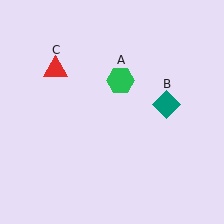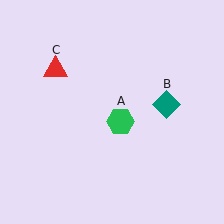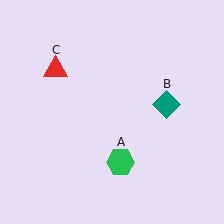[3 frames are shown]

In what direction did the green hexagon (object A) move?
The green hexagon (object A) moved down.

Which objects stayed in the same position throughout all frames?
Teal diamond (object B) and red triangle (object C) remained stationary.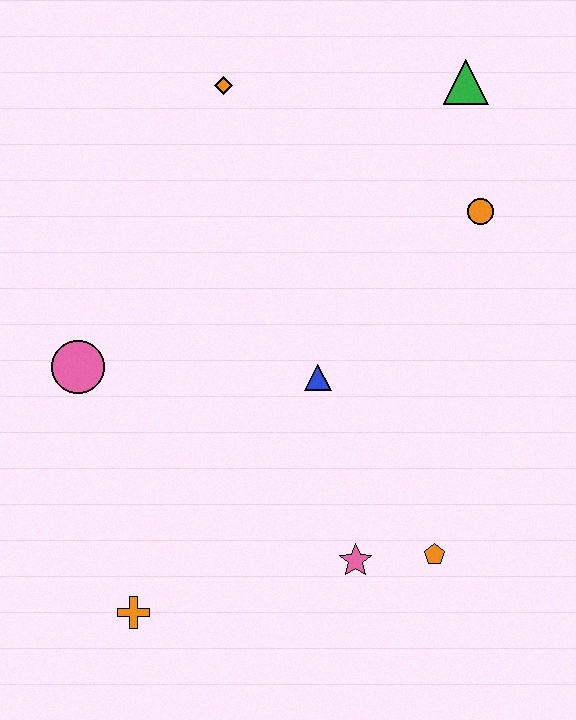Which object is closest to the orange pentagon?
The pink star is closest to the orange pentagon.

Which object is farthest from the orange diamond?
The orange cross is farthest from the orange diamond.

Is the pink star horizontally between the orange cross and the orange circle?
Yes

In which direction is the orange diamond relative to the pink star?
The orange diamond is above the pink star.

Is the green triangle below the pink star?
No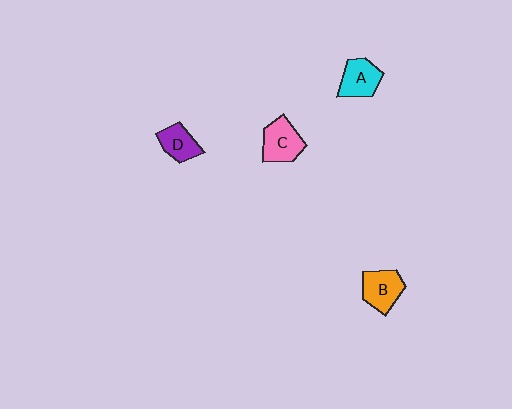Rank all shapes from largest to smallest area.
From largest to smallest: C (pink), B (orange), A (cyan), D (purple).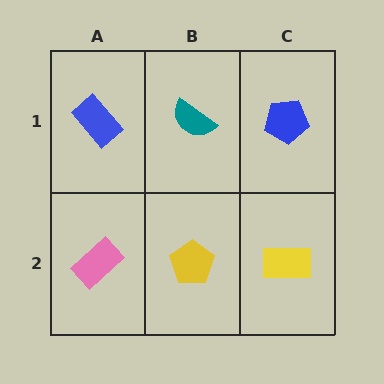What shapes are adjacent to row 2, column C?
A blue pentagon (row 1, column C), a yellow pentagon (row 2, column B).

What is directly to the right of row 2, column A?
A yellow pentagon.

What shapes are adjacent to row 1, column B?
A yellow pentagon (row 2, column B), a blue rectangle (row 1, column A), a blue pentagon (row 1, column C).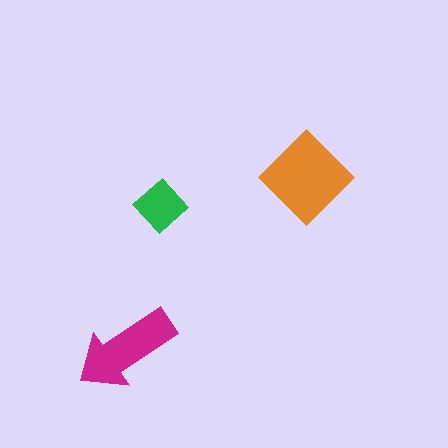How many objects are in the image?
There are 3 objects in the image.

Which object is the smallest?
The green diamond.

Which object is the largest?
The orange diamond.